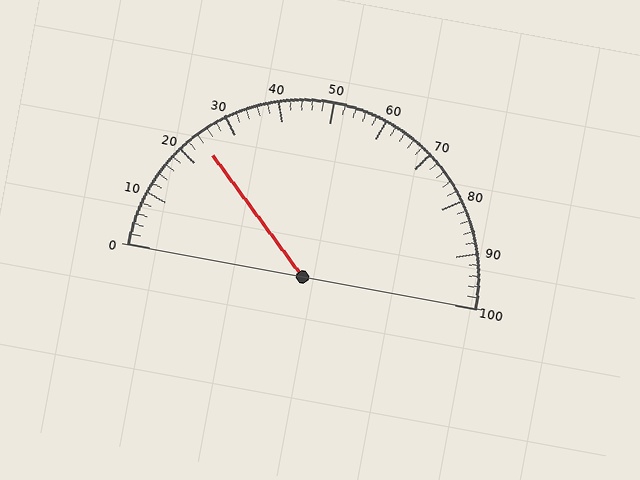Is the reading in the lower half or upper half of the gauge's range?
The reading is in the lower half of the range (0 to 100).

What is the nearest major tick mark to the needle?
The nearest major tick mark is 20.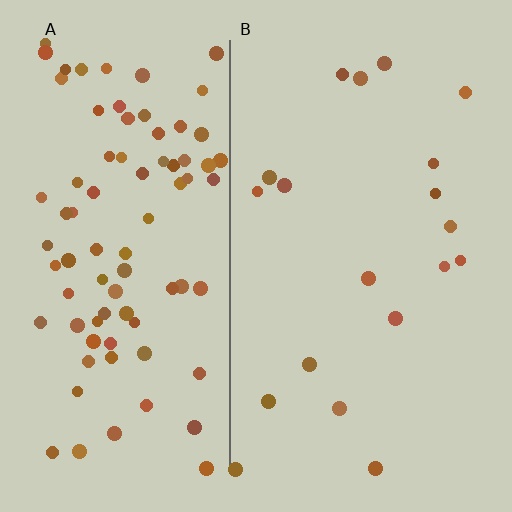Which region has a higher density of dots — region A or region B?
A (the left).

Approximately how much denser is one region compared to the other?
Approximately 4.4× — region A over region B.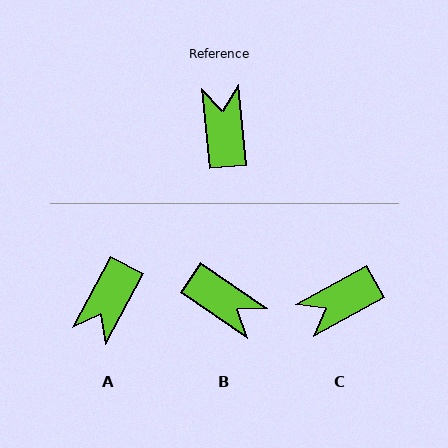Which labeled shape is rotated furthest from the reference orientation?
A, about 146 degrees away.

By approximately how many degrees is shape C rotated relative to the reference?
Approximately 113 degrees counter-clockwise.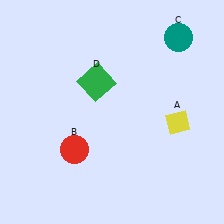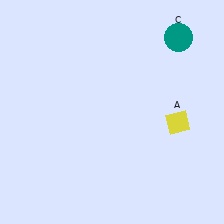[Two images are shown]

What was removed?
The red circle (B), the green square (D) were removed in Image 2.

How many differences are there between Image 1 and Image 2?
There are 2 differences between the two images.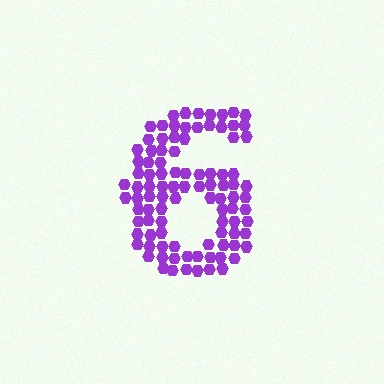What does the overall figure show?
The overall figure shows the digit 6.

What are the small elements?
The small elements are hexagons.